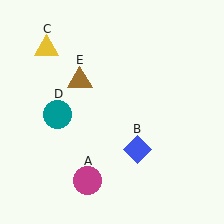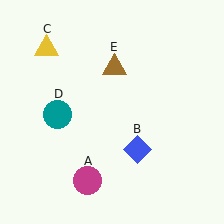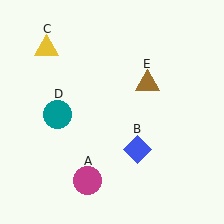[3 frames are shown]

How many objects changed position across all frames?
1 object changed position: brown triangle (object E).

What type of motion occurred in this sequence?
The brown triangle (object E) rotated clockwise around the center of the scene.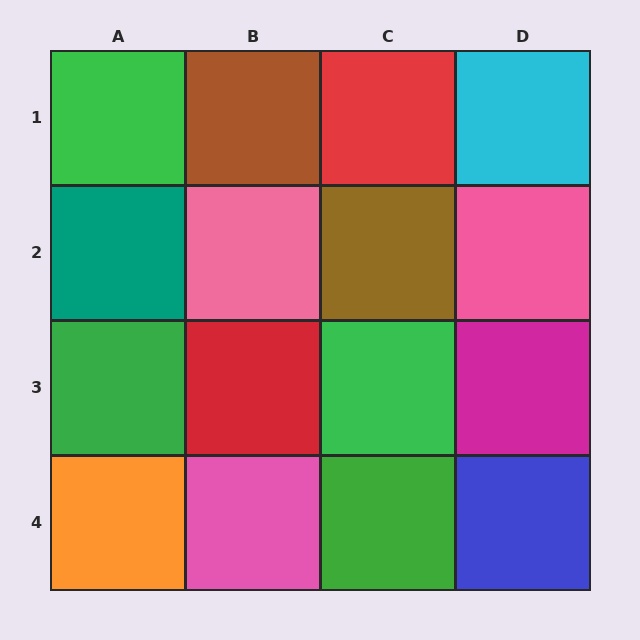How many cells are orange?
1 cell is orange.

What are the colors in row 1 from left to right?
Green, brown, red, cyan.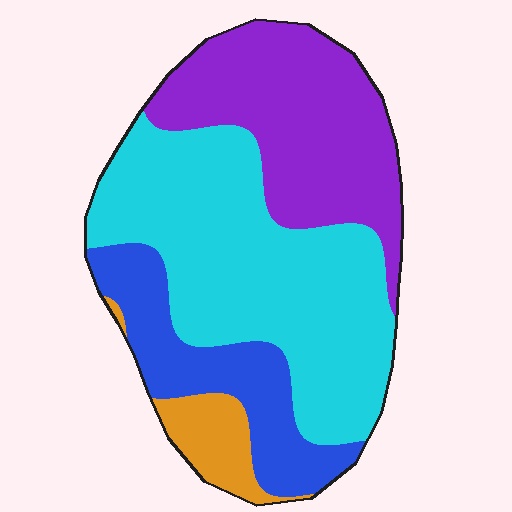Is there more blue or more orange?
Blue.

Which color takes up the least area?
Orange, at roughly 5%.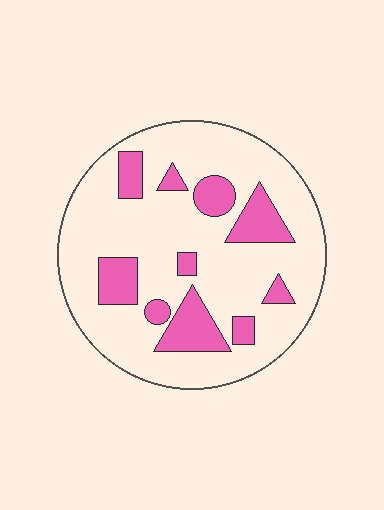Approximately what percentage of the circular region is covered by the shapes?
Approximately 20%.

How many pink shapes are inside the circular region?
10.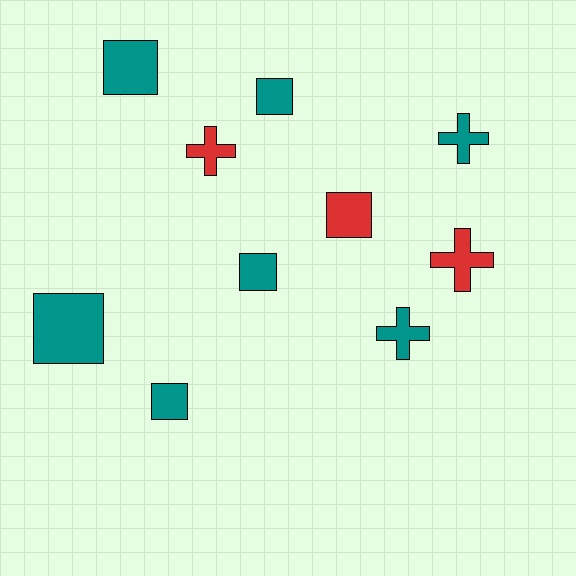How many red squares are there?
There is 1 red square.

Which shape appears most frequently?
Square, with 6 objects.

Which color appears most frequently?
Teal, with 7 objects.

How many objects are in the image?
There are 10 objects.